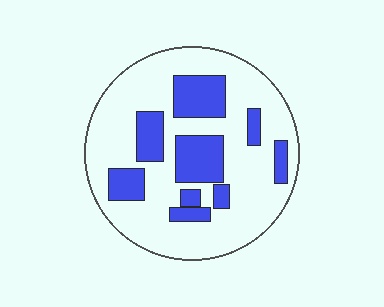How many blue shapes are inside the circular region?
9.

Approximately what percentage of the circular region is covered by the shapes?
Approximately 25%.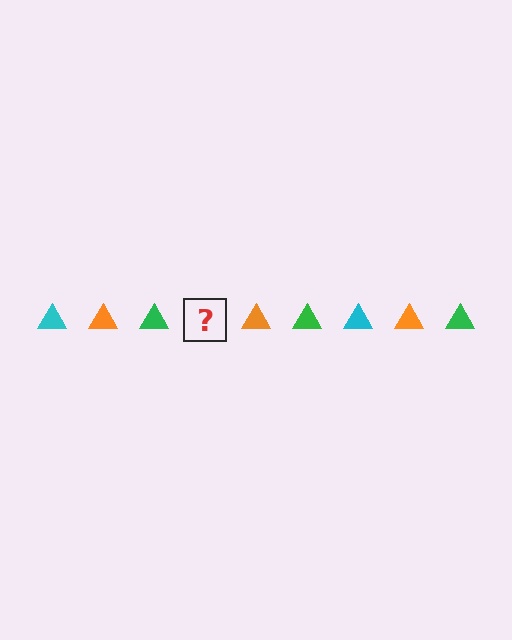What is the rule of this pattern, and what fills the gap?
The rule is that the pattern cycles through cyan, orange, green triangles. The gap should be filled with a cyan triangle.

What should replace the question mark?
The question mark should be replaced with a cyan triangle.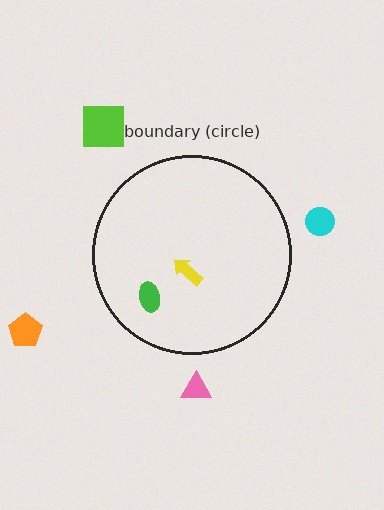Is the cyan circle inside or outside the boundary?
Outside.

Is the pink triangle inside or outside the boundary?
Outside.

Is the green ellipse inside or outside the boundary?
Inside.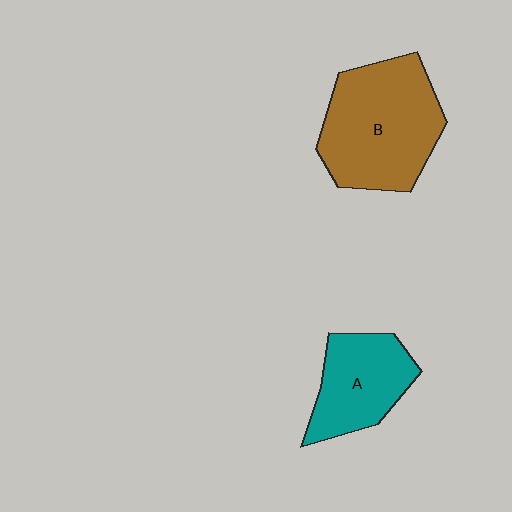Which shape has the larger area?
Shape B (brown).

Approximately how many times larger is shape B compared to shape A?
Approximately 1.6 times.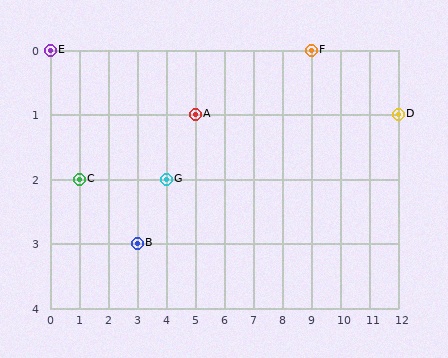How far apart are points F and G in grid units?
Points F and G are 5 columns and 2 rows apart (about 5.4 grid units diagonally).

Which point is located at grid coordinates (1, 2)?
Point C is at (1, 2).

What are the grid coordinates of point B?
Point B is at grid coordinates (3, 3).